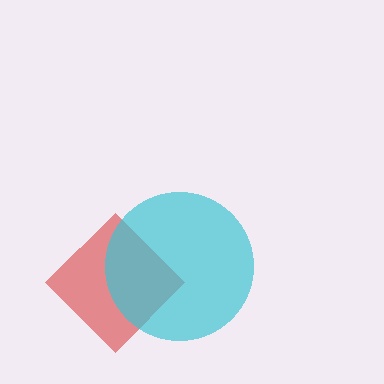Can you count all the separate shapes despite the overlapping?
Yes, there are 2 separate shapes.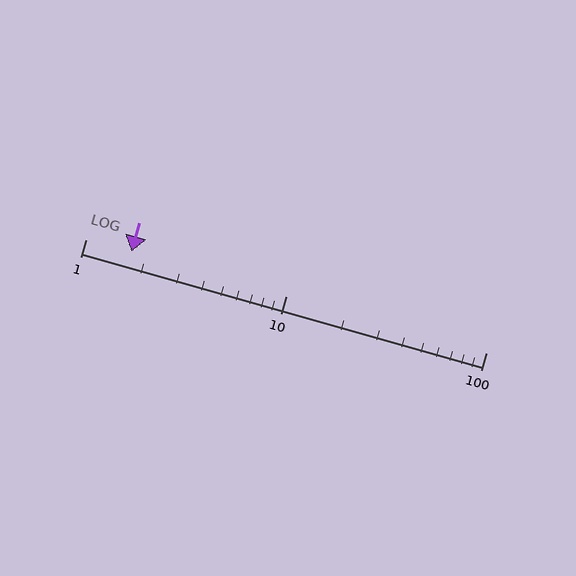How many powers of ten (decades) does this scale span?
The scale spans 2 decades, from 1 to 100.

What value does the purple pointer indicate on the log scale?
The pointer indicates approximately 1.7.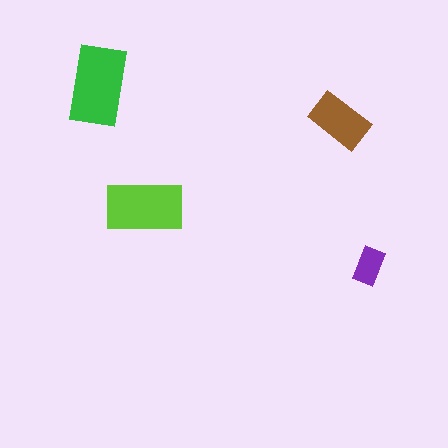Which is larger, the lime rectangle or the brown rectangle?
The lime one.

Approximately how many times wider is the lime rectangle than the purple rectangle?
About 2 times wider.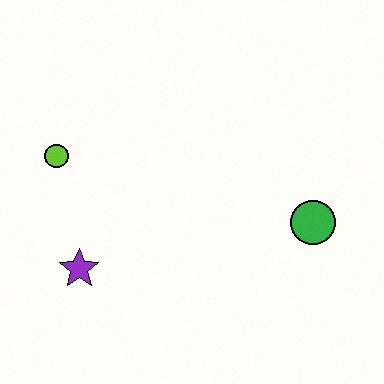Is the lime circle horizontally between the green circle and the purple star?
No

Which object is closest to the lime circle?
The purple star is closest to the lime circle.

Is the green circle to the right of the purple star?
Yes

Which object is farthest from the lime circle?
The green circle is farthest from the lime circle.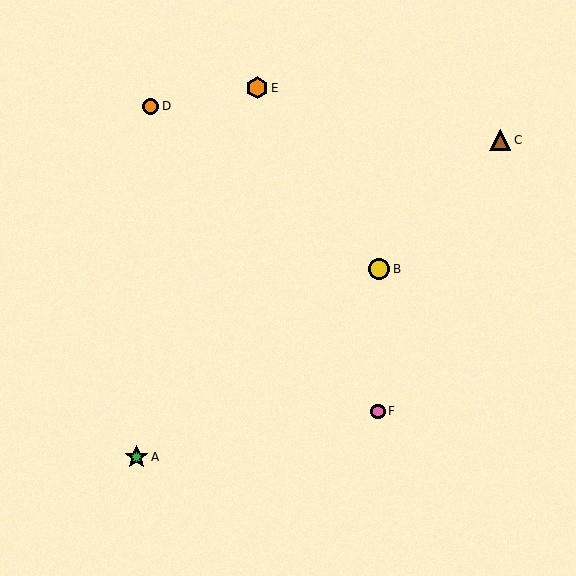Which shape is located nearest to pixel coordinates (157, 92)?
The orange circle (labeled D) at (151, 106) is nearest to that location.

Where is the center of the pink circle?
The center of the pink circle is at (378, 411).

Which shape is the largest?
The green star (labeled A) is the largest.